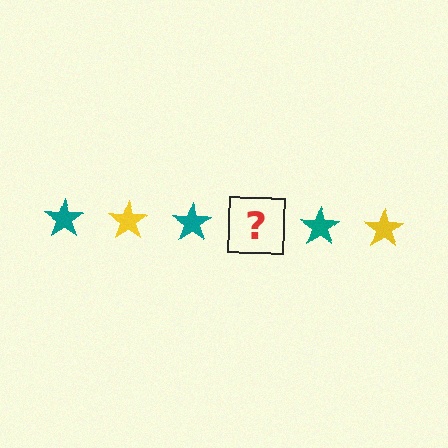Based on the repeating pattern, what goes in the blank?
The blank should be a yellow star.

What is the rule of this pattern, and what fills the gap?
The rule is that the pattern cycles through teal, yellow stars. The gap should be filled with a yellow star.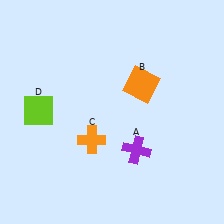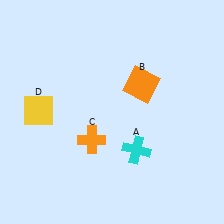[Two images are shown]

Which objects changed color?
A changed from purple to cyan. D changed from lime to yellow.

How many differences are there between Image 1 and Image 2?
There are 2 differences between the two images.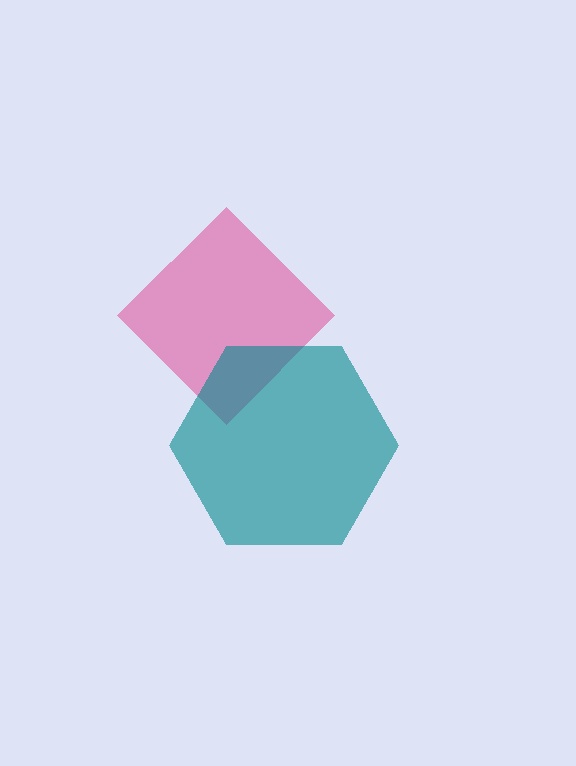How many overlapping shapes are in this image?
There are 2 overlapping shapes in the image.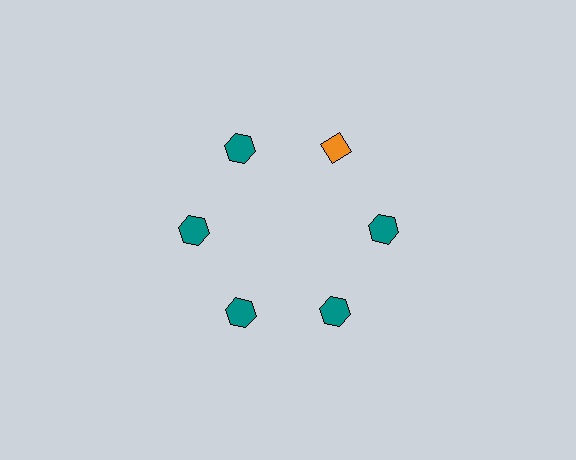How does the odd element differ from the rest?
It differs in both color (orange instead of teal) and shape (diamond instead of hexagon).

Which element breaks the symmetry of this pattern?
The orange diamond at roughly the 1 o'clock position breaks the symmetry. All other shapes are teal hexagons.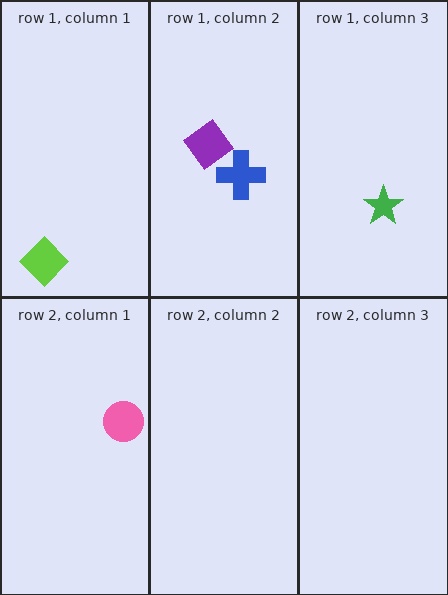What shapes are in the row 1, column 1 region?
The lime diamond.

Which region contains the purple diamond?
The row 1, column 2 region.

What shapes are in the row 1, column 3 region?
The green star.